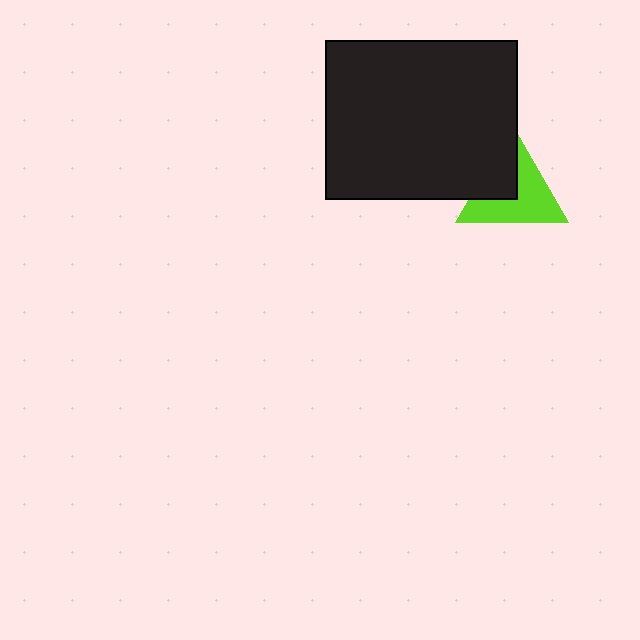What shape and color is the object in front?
The object in front is a black rectangle.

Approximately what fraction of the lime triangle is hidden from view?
Roughly 35% of the lime triangle is hidden behind the black rectangle.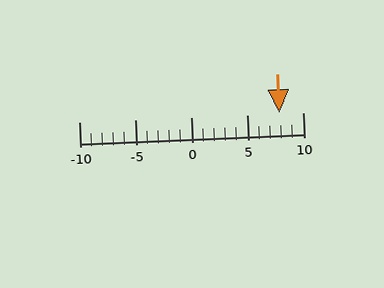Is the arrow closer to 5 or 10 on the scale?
The arrow is closer to 10.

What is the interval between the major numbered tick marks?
The major tick marks are spaced 5 units apart.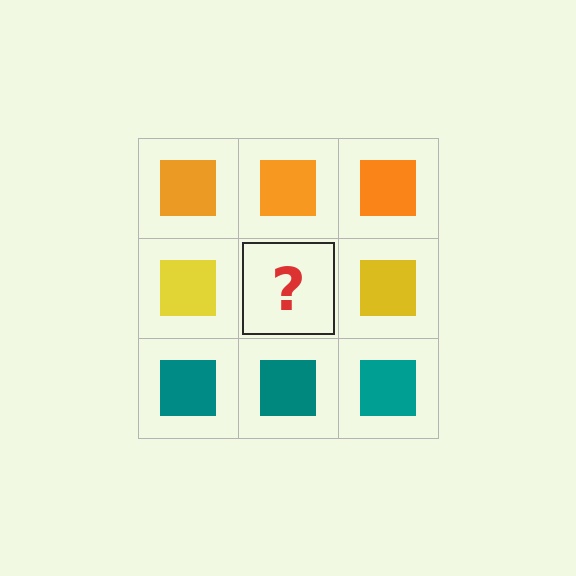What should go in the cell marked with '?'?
The missing cell should contain a yellow square.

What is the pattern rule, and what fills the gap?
The rule is that each row has a consistent color. The gap should be filled with a yellow square.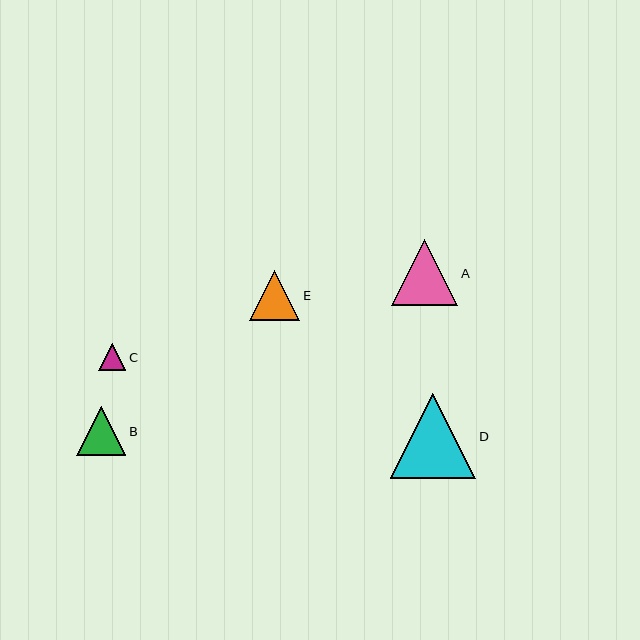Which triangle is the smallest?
Triangle C is the smallest with a size of approximately 27 pixels.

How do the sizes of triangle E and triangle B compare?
Triangle E and triangle B are approximately the same size.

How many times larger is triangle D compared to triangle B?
Triangle D is approximately 1.7 times the size of triangle B.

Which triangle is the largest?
Triangle D is the largest with a size of approximately 85 pixels.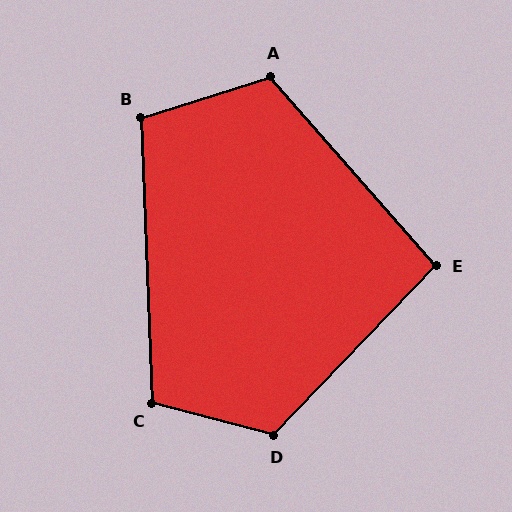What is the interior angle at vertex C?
Approximately 107 degrees (obtuse).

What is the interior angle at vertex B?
Approximately 105 degrees (obtuse).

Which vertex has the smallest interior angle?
E, at approximately 95 degrees.